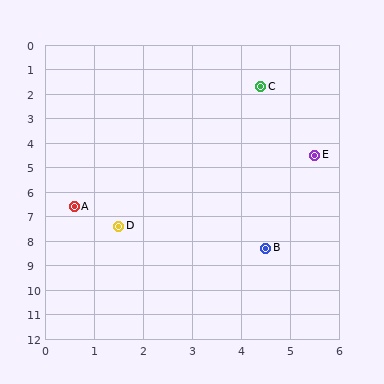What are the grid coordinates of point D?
Point D is at approximately (1.5, 7.4).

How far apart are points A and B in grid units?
Points A and B are about 4.3 grid units apart.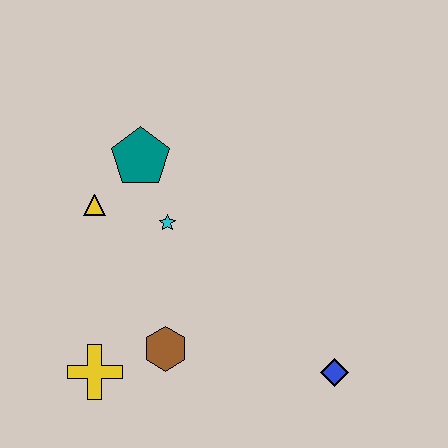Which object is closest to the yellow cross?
The brown hexagon is closest to the yellow cross.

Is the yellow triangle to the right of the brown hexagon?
No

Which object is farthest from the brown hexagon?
The teal pentagon is farthest from the brown hexagon.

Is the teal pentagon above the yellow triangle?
Yes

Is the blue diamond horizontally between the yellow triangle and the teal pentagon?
No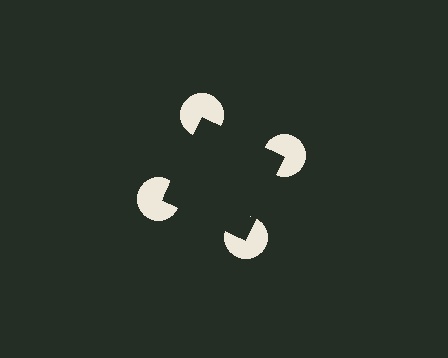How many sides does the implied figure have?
4 sides.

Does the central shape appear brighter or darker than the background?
It typically appears slightly darker than the background, even though no actual brightness change is drawn.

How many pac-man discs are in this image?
There are 4 — one at each vertex of the illusory square.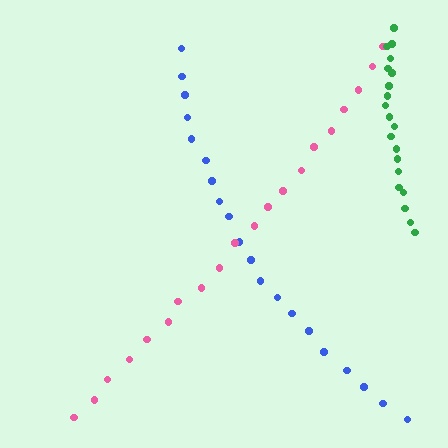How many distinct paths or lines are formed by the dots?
There are 3 distinct paths.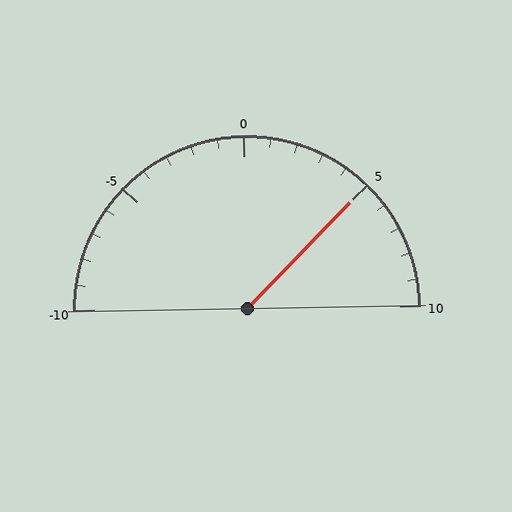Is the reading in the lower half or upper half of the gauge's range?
The reading is in the upper half of the range (-10 to 10).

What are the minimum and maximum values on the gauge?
The gauge ranges from -10 to 10.